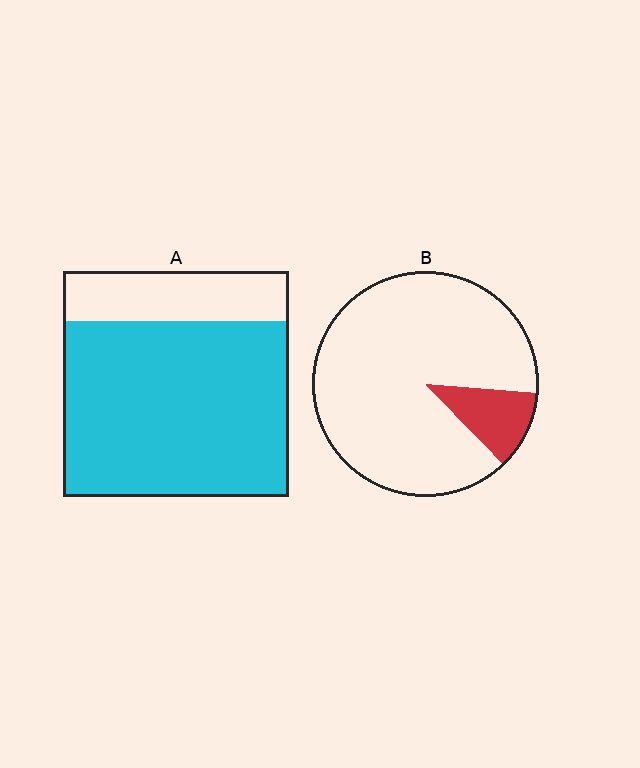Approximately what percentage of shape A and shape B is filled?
A is approximately 80% and B is approximately 10%.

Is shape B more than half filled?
No.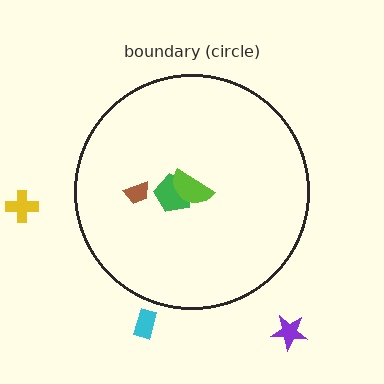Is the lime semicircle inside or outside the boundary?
Inside.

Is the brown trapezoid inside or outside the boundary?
Inside.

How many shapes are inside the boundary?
3 inside, 3 outside.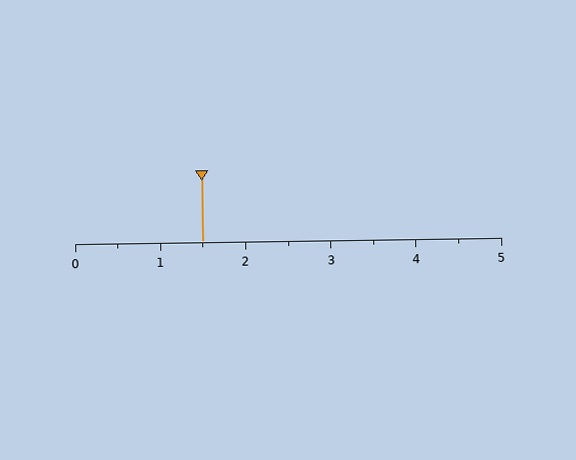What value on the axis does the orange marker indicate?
The marker indicates approximately 1.5.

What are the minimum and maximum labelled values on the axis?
The axis runs from 0 to 5.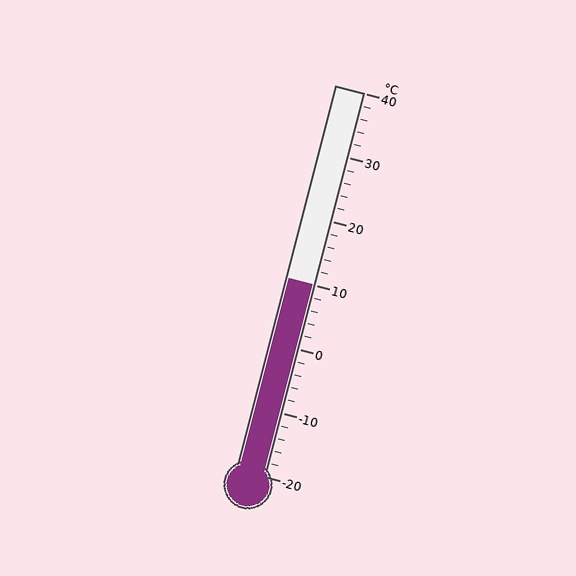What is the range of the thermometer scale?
The thermometer scale ranges from -20°C to 40°C.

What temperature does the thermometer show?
The thermometer shows approximately 10°C.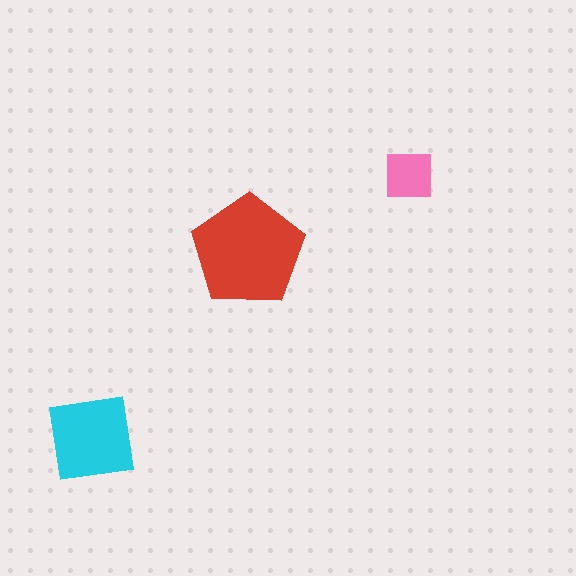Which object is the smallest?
The pink square.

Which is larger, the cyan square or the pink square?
The cyan square.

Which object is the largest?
The red pentagon.